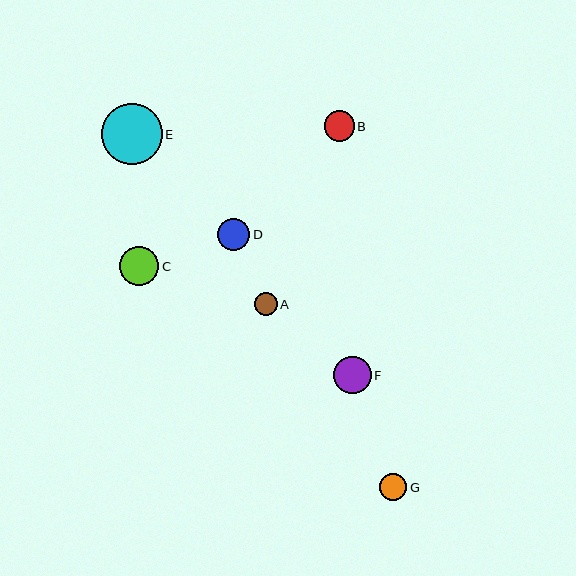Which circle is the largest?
Circle E is the largest with a size of approximately 61 pixels.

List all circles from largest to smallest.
From largest to smallest: E, C, F, D, B, G, A.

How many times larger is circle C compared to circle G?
Circle C is approximately 1.5 times the size of circle G.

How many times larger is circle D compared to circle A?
Circle D is approximately 1.4 times the size of circle A.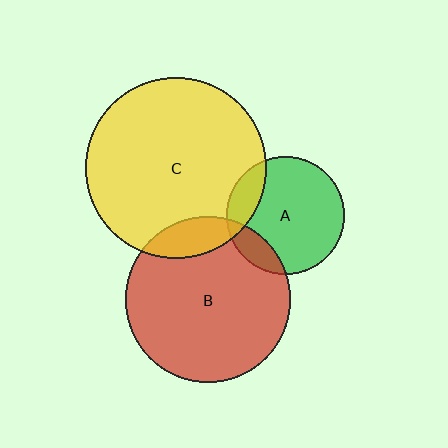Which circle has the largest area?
Circle C (yellow).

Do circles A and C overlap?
Yes.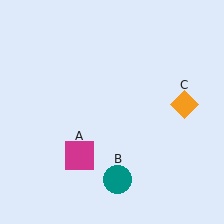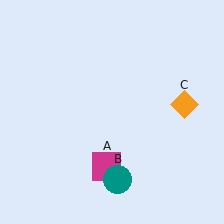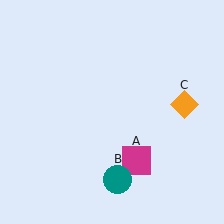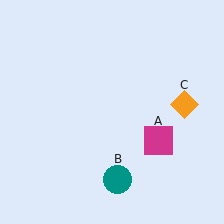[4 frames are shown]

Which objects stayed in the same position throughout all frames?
Teal circle (object B) and orange diamond (object C) remained stationary.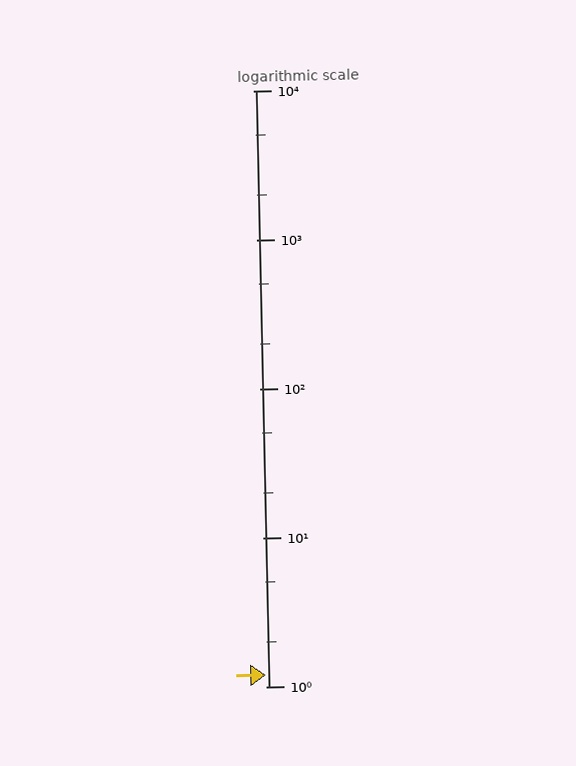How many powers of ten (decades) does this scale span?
The scale spans 4 decades, from 1 to 10000.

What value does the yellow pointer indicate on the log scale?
The pointer indicates approximately 1.2.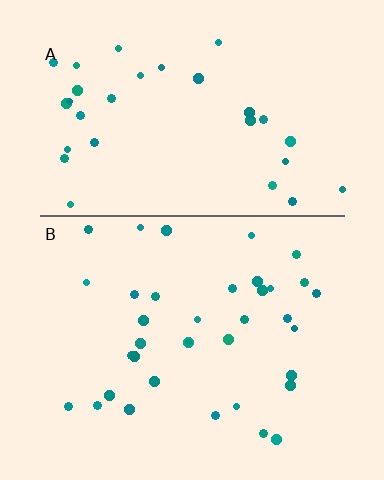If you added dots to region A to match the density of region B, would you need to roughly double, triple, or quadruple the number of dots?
Approximately double.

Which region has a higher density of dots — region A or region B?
B (the bottom).